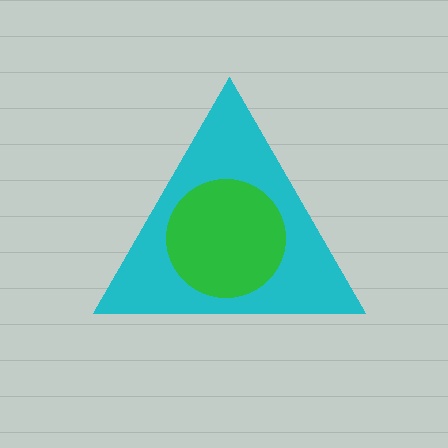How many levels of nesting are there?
2.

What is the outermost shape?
The cyan triangle.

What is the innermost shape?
The green circle.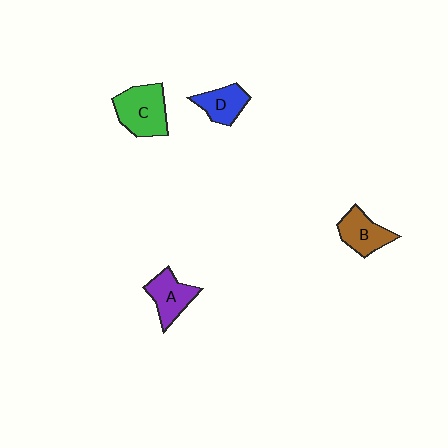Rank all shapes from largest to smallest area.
From largest to smallest: C (green), A (purple), B (brown), D (blue).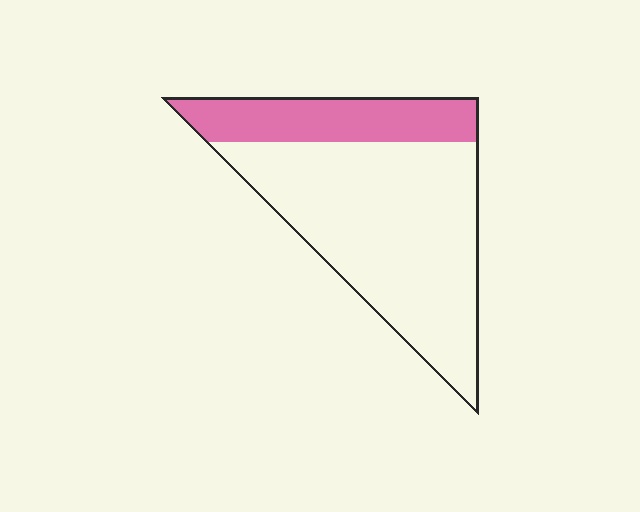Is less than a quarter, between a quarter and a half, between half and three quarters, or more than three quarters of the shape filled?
Between a quarter and a half.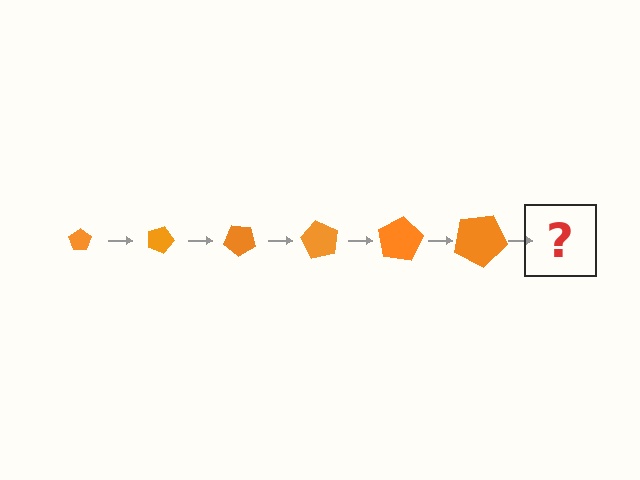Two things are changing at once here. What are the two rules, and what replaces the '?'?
The two rules are that the pentagon grows larger each step and it rotates 20 degrees each step. The '?' should be a pentagon, larger than the previous one and rotated 120 degrees from the start.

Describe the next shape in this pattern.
It should be a pentagon, larger than the previous one and rotated 120 degrees from the start.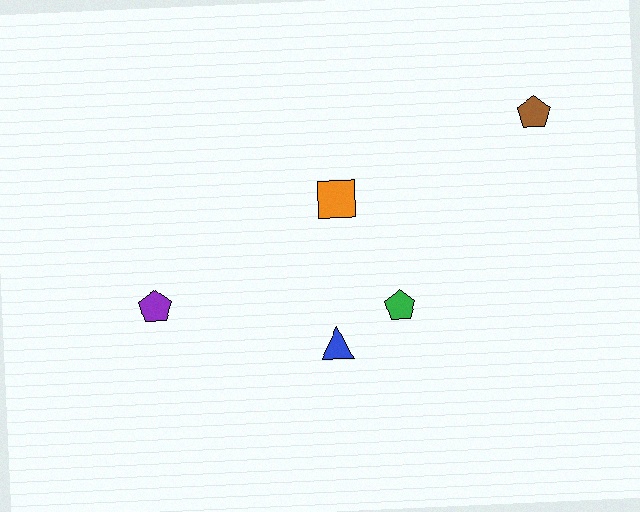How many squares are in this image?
There is 1 square.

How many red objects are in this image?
There are no red objects.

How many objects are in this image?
There are 5 objects.